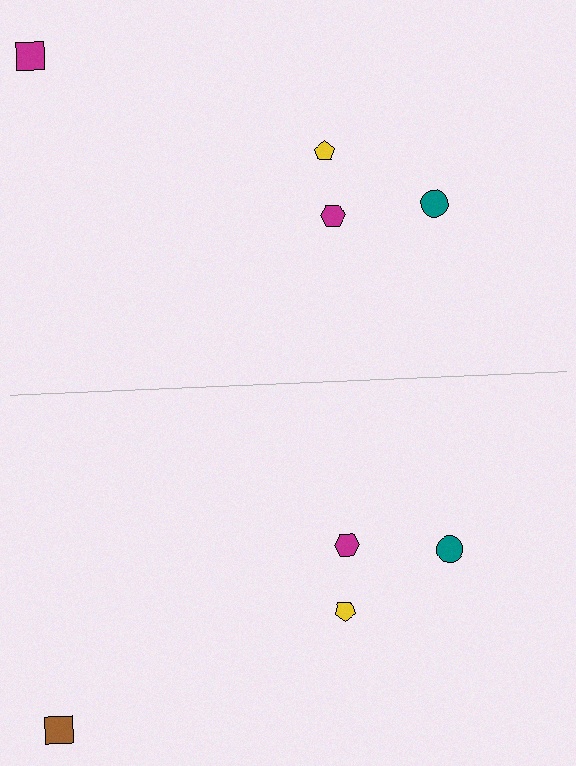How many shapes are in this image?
There are 8 shapes in this image.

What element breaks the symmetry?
The brown square on the bottom side breaks the symmetry — its mirror counterpart is magenta.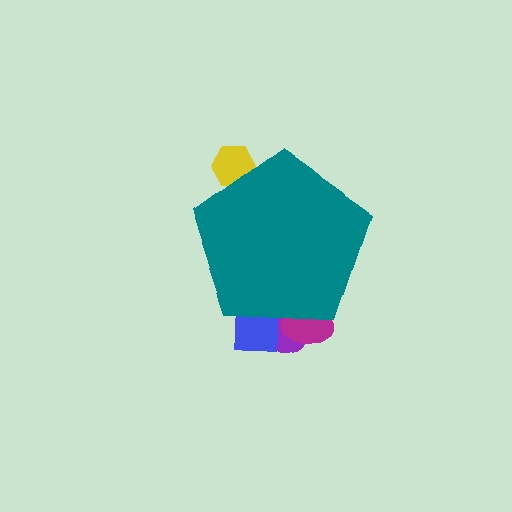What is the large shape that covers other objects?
A teal pentagon.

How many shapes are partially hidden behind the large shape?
4 shapes are partially hidden.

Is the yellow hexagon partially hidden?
Yes, the yellow hexagon is partially hidden behind the teal pentagon.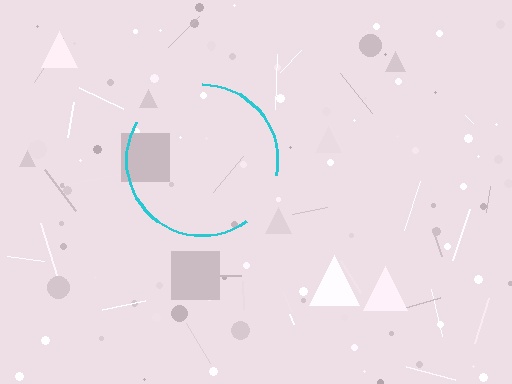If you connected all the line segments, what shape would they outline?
They would outline a circle.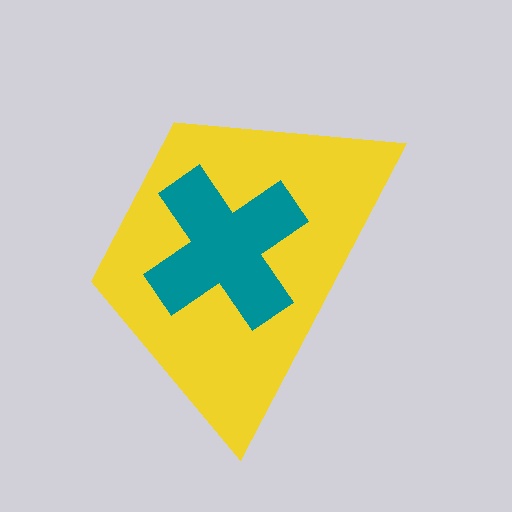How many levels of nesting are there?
2.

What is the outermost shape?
The yellow trapezoid.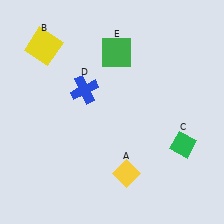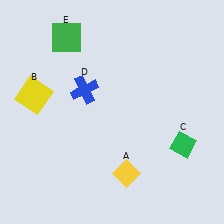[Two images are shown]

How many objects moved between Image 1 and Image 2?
2 objects moved between the two images.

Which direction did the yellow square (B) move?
The yellow square (B) moved down.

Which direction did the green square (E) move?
The green square (E) moved left.